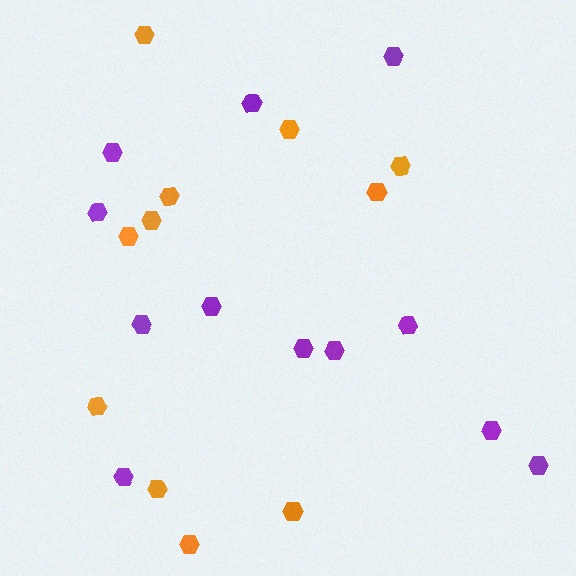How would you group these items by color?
There are 2 groups: one group of orange hexagons (11) and one group of purple hexagons (12).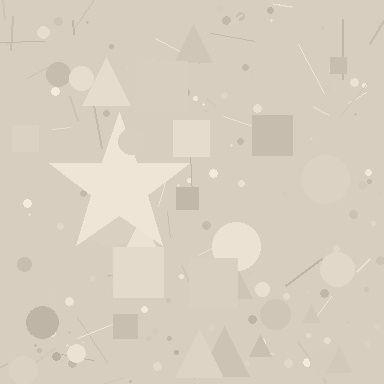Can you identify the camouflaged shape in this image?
The camouflaged shape is a star.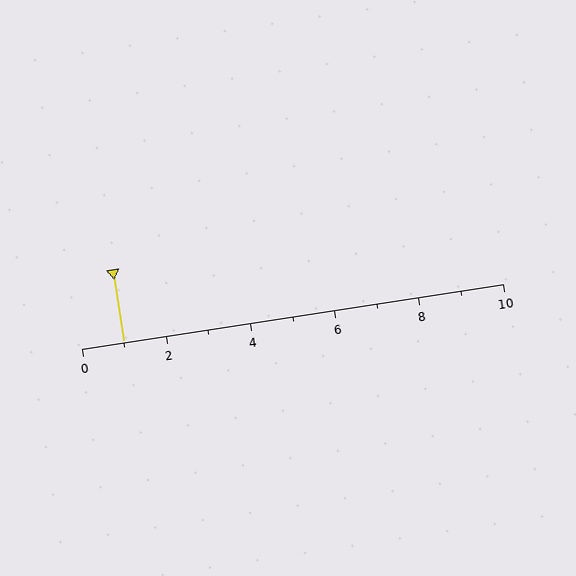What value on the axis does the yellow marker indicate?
The marker indicates approximately 1.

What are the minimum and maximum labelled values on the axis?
The axis runs from 0 to 10.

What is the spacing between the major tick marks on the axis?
The major ticks are spaced 2 apart.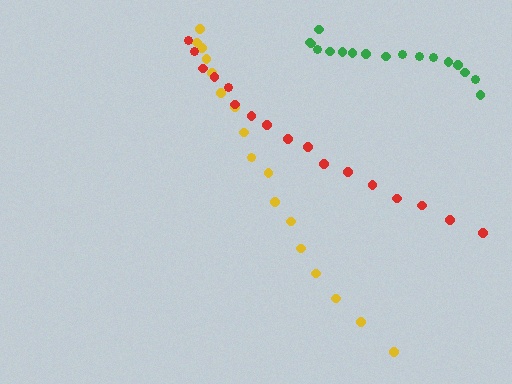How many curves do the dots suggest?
There are 3 distinct paths.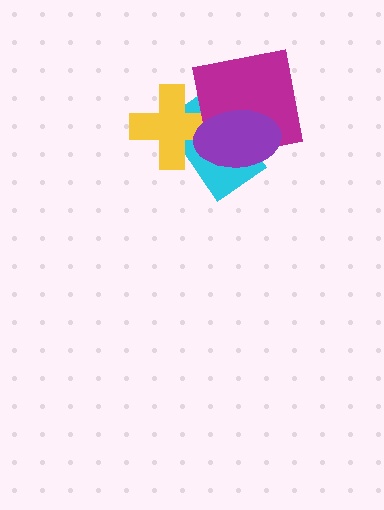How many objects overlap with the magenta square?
3 objects overlap with the magenta square.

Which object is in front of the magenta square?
The purple ellipse is in front of the magenta square.